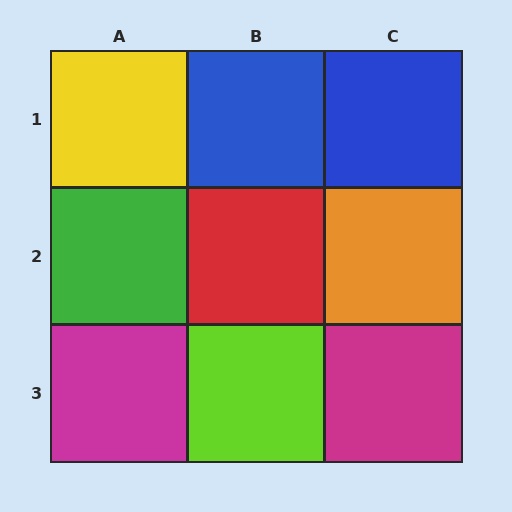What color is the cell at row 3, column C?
Magenta.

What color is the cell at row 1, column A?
Yellow.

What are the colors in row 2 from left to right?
Green, red, orange.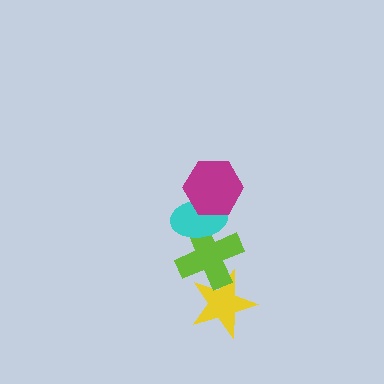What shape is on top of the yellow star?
The lime cross is on top of the yellow star.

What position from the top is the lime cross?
The lime cross is 3rd from the top.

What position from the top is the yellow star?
The yellow star is 4th from the top.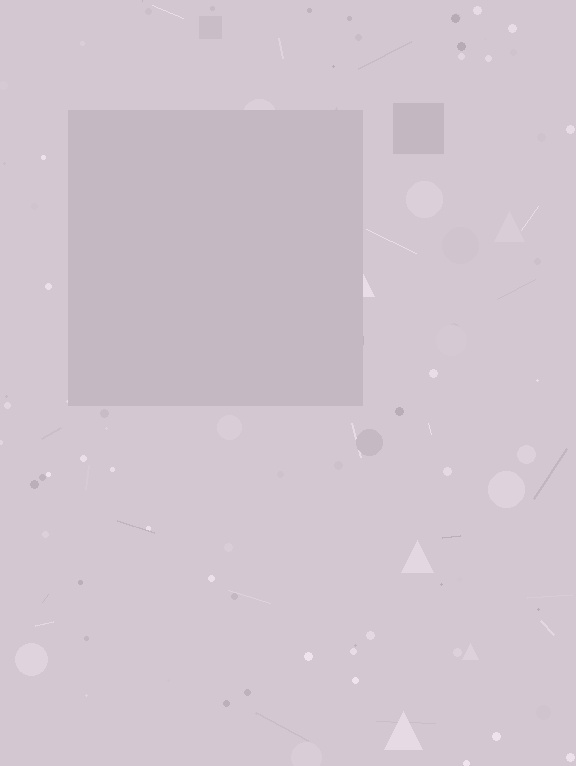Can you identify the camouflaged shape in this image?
The camouflaged shape is a square.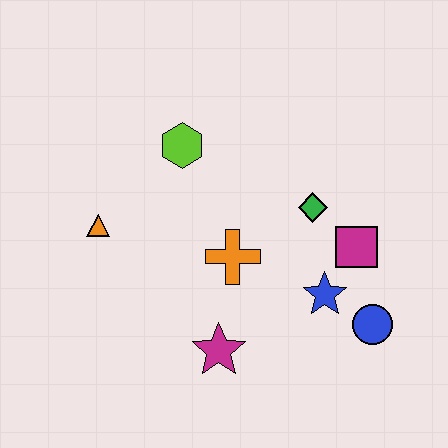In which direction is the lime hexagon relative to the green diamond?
The lime hexagon is to the left of the green diamond.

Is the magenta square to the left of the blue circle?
Yes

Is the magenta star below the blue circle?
Yes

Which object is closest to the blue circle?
The blue star is closest to the blue circle.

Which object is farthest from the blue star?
The orange triangle is farthest from the blue star.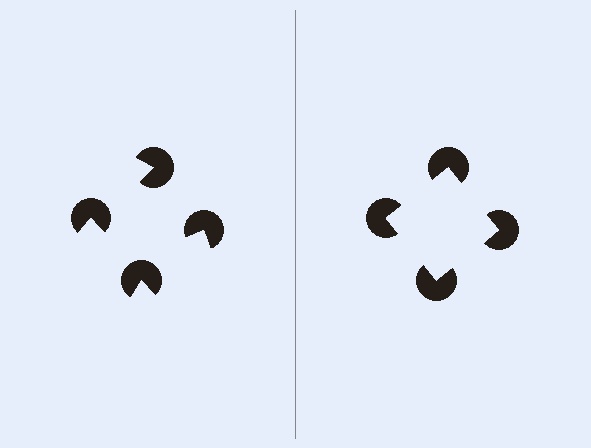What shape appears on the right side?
An illusory square.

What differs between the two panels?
The pac-man discs are positioned identically on both sides; only the wedge orientations differ. On the right they align to a square; on the left they are misaligned.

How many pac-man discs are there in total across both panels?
8 — 4 on each side.